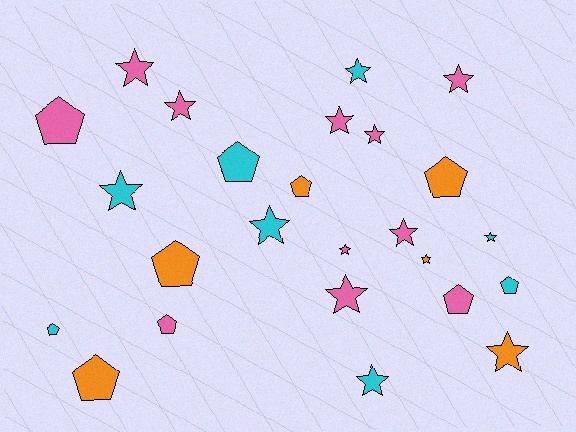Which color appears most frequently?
Pink, with 11 objects.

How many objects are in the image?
There are 25 objects.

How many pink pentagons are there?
There are 3 pink pentagons.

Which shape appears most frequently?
Star, with 15 objects.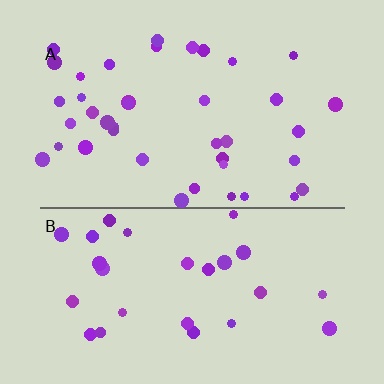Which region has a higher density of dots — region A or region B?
A (the top).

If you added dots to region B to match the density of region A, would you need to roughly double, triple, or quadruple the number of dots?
Approximately double.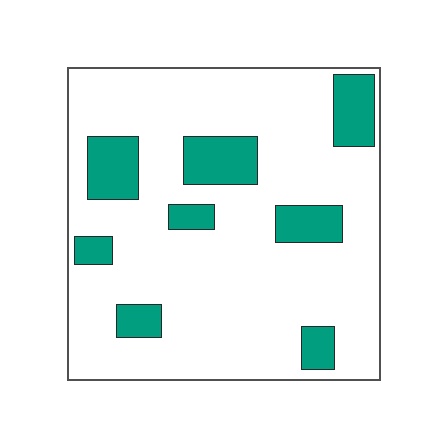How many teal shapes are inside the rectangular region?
8.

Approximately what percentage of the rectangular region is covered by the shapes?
Approximately 20%.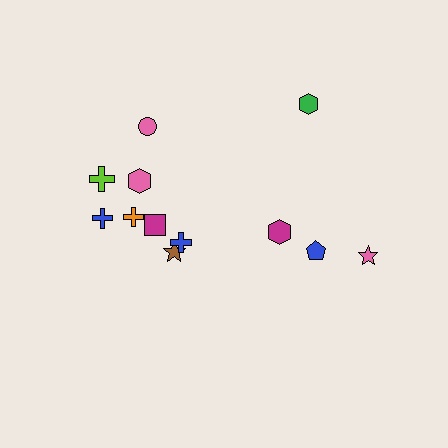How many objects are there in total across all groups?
There are 12 objects.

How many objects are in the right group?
There are 4 objects.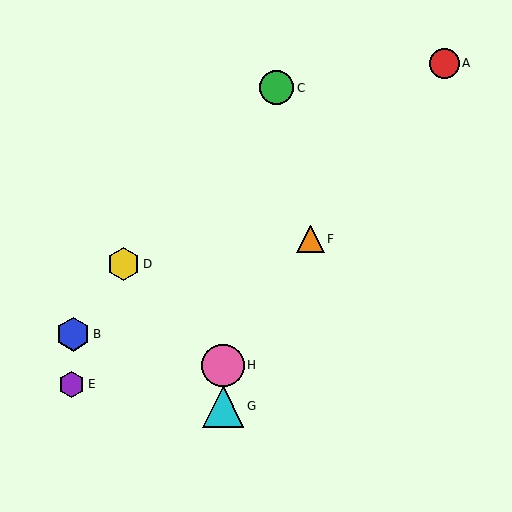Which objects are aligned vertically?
Objects G, H are aligned vertically.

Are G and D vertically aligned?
No, G is at x≈223 and D is at x≈123.